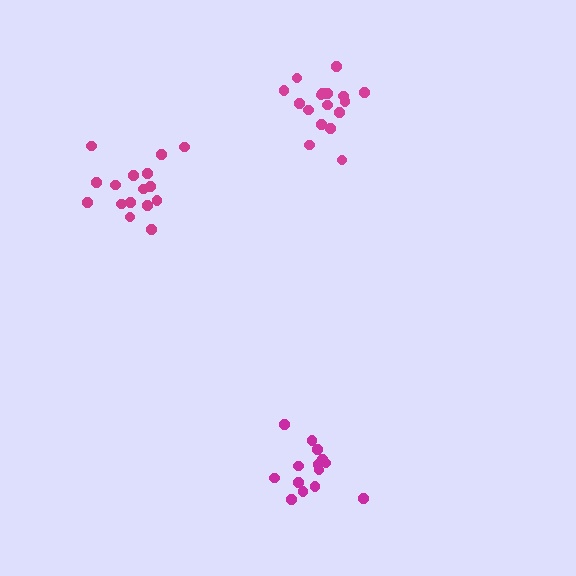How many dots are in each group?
Group 1: 17 dots, Group 2: 14 dots, Group 3: 16 dots (47 total).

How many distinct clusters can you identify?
There are 3 distinct clusters.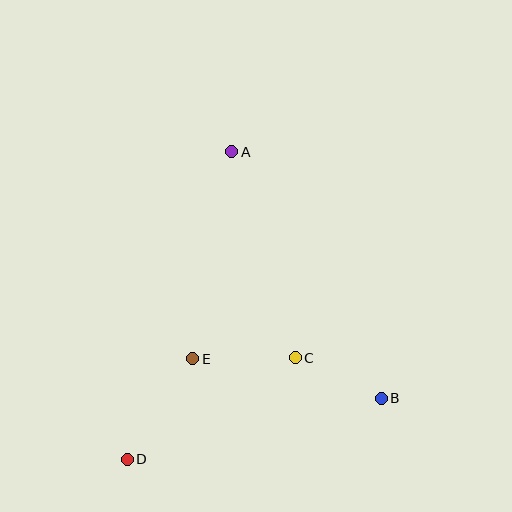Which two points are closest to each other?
Points B and C are closest to each other.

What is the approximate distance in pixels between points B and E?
The distance between B and E is approximately 193 pixels.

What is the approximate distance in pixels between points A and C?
The distance between A and C is approximately 216 pixels.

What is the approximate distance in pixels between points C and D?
The distance between C and D is approximately 196 pixels.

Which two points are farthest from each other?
Points A and D are farthest from each other.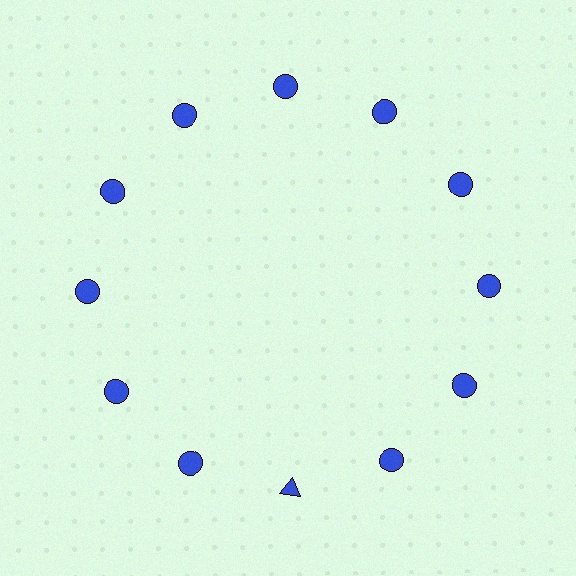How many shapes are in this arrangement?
There are 12 shapes arranged in a ring pattern.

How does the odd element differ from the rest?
It has a different shape: triangle instead of circle.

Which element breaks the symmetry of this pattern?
The blue triangle at roughly the 6 o'clock position breaks the symmetry. All other shapes are blue circles.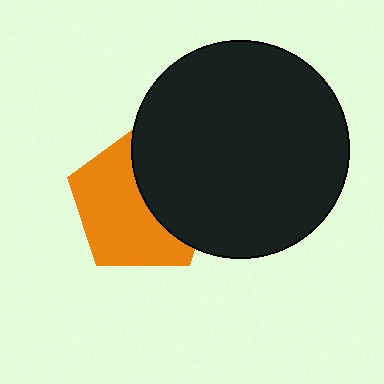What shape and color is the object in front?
The object in front is a black circle.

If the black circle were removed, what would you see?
You would see the complete orange pentagon.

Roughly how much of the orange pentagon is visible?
About half of it is visible (roughly 58%).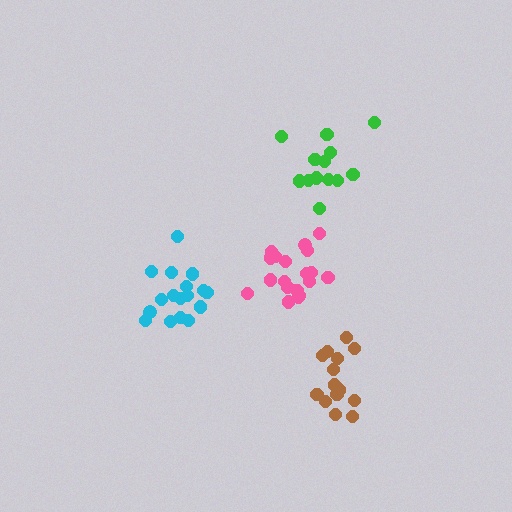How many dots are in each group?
Group 1: 19 dots, Group 2: 13 dots, Group 3: 14 dots, Group 4: 17 dots (63 total).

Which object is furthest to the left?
The cyan cluster is leftmost.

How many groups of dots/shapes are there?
There are 4 groups.